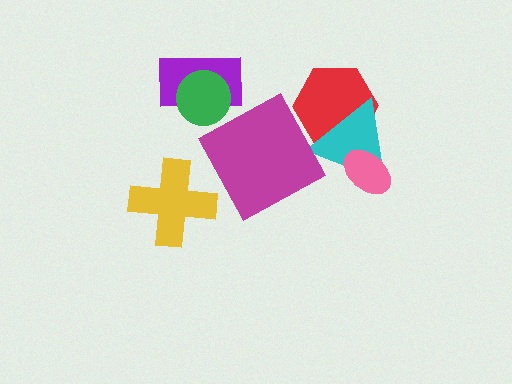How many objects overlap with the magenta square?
0 objects overlap with the magenta square.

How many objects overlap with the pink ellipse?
1 object overlaps with the pink ellipse.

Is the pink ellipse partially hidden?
No, no other shape covers it.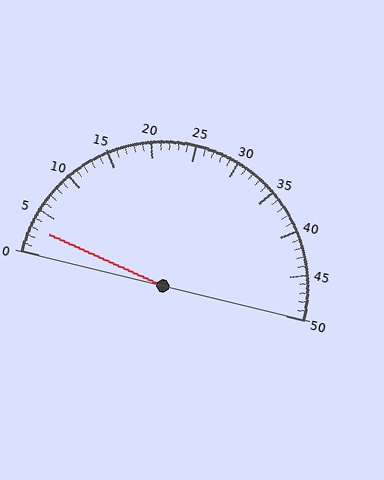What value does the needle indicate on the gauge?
The needle indicates approximately 3.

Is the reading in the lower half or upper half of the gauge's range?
The reading is in the lower half of the range (0 to 50).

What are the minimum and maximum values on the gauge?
The gauge ranges from 0 to 50.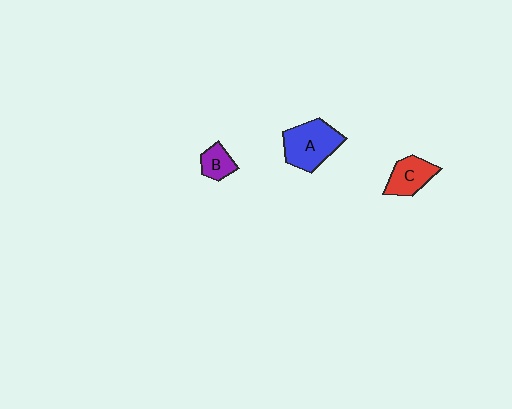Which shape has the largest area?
Shape A (blue).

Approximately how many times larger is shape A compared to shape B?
Approximately 2.3 times.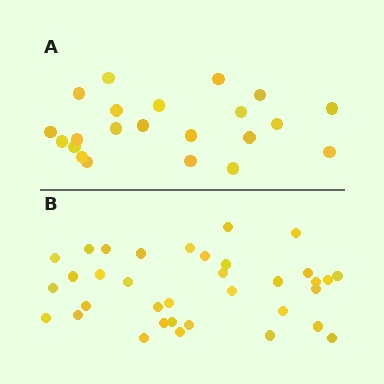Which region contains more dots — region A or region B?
Region B (the bottom region) has more dots.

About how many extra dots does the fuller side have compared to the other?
Region B has approximately 15 more dots than region A.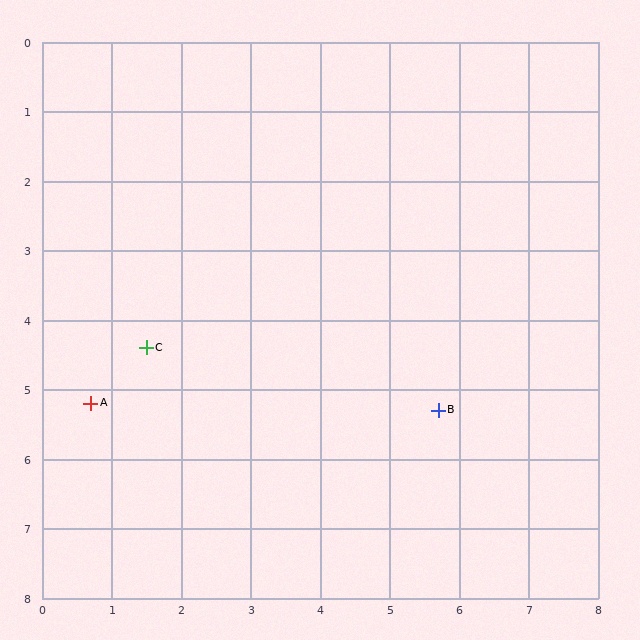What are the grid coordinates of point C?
Point C is at approximately (1.5, 4.4).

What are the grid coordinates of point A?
Point A is at approximately (0.7, 5.2).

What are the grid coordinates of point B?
Point B is at approximately (5.7, 5.3).